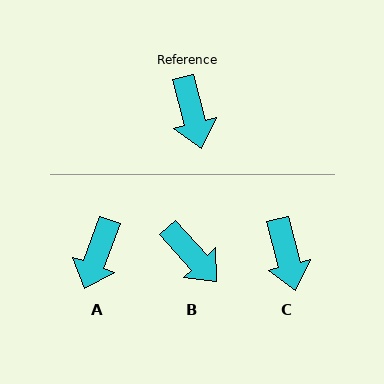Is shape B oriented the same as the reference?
No, it is off by about 28 degrees.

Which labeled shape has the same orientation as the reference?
C.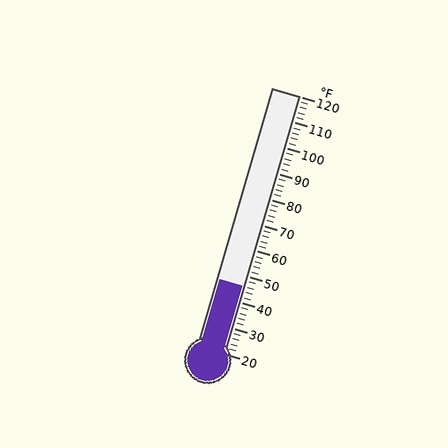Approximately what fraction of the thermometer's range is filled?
The thermometer is filled to approximately 25% of its range.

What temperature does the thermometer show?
The thermometer shows approximately 46°F.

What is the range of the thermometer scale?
The thermometer scale ranges from 20°F to 120°F.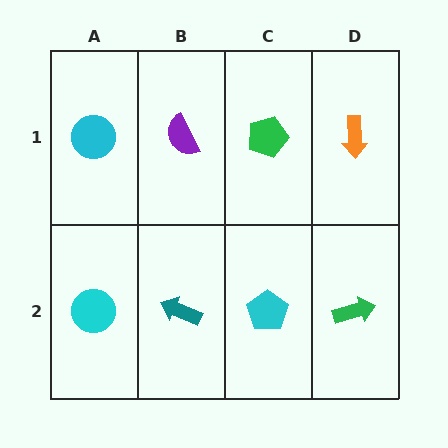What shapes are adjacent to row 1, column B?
A teal arrow (row 2, column B), a cyan circle (row 1, column A), a green pentagon (row 1, column C).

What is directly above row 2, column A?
A cyan circle.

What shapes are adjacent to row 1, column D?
A green arrow (row 2, column D), a green pentagon (row 1, column C).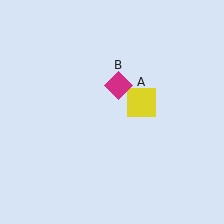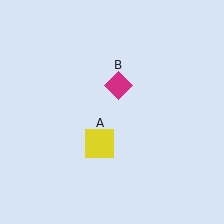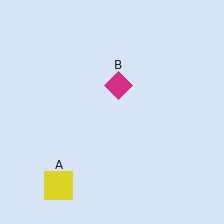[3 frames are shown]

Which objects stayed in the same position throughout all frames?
Magenta diamond (object B) remained stationary.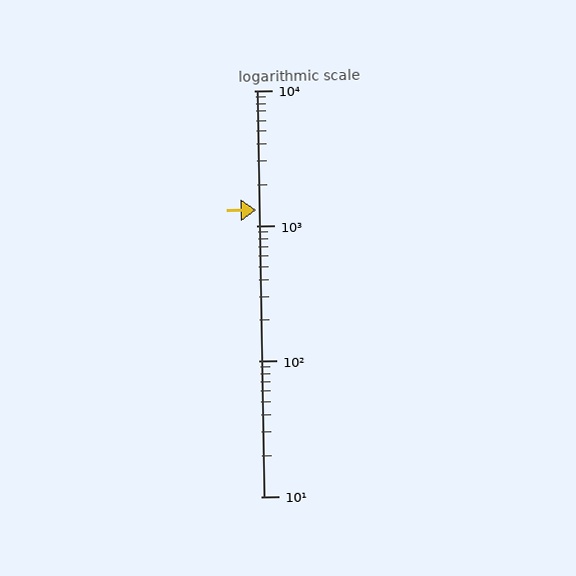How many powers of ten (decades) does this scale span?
The scale spans 3 decades, from 10 to 10000.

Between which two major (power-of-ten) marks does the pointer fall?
The pointer is between 1000 and 10000.